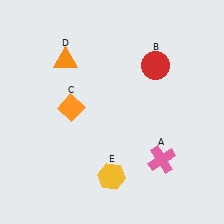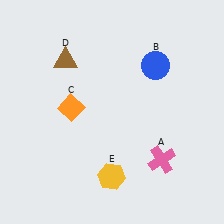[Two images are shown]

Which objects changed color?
B changed from red to blue. D changed from orange to brown.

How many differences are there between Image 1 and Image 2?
There are 2 differences between the two images.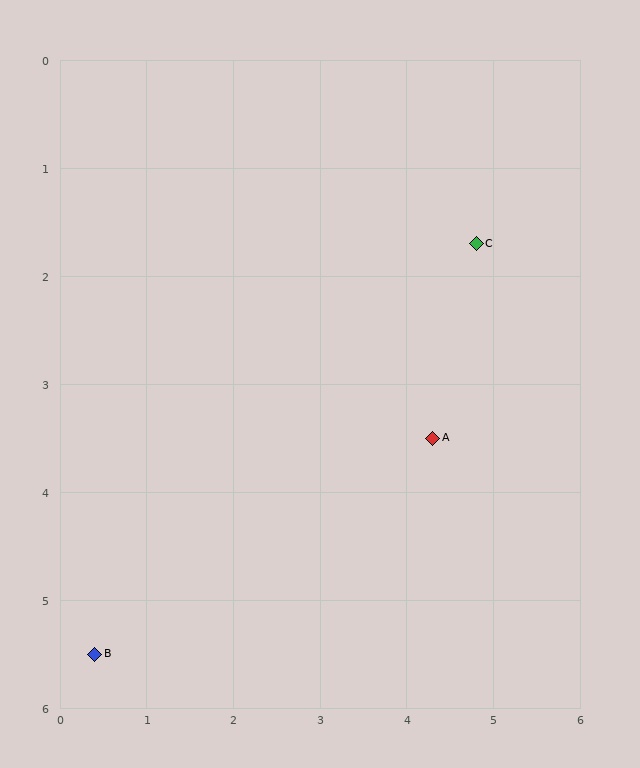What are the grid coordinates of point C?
Point C is at approximately (4.8, 1.7).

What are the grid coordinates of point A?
Point A is at approximately (4.3, 3.5).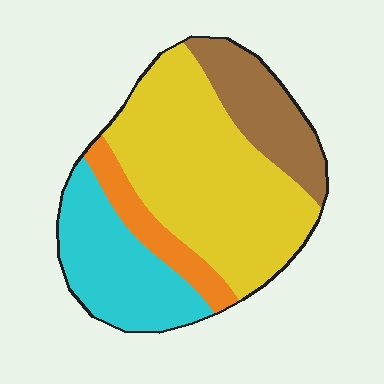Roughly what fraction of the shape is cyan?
Cyan covers around 25% of the shape.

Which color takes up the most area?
Yellow, at roughly 50%.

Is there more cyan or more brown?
Cyan.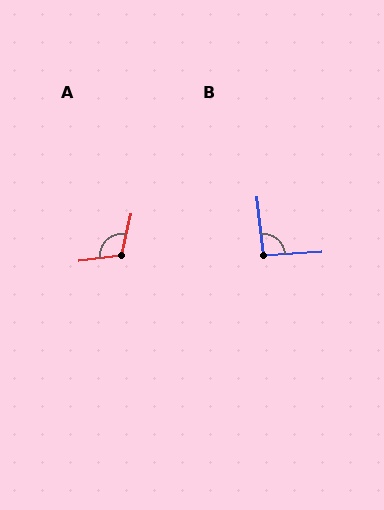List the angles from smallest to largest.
B (92°), A (110°).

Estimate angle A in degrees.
Approximately 110 degrees.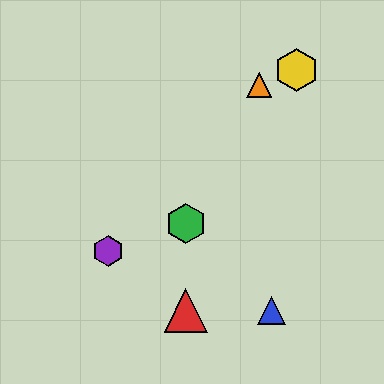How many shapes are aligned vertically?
2 shapes (the red triangle, the green hexagon) are aligned vertically.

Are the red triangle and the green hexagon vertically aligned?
Yes, both are at x≈186.